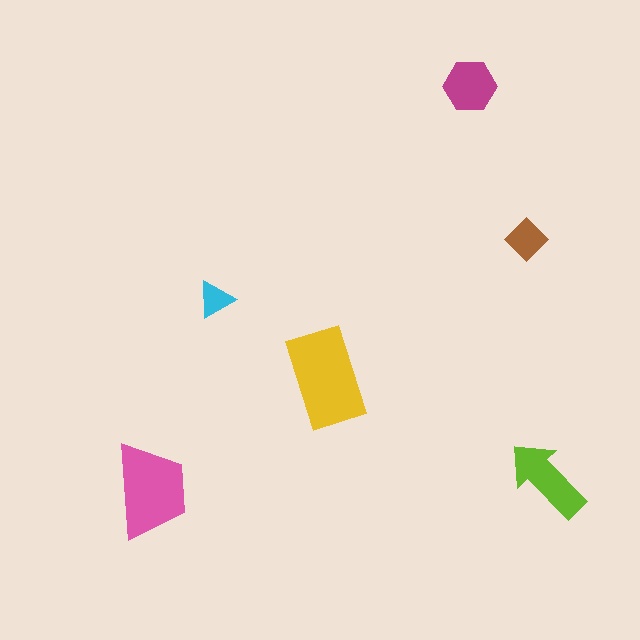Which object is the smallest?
The cyan triangle.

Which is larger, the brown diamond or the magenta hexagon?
The magenta hexagon.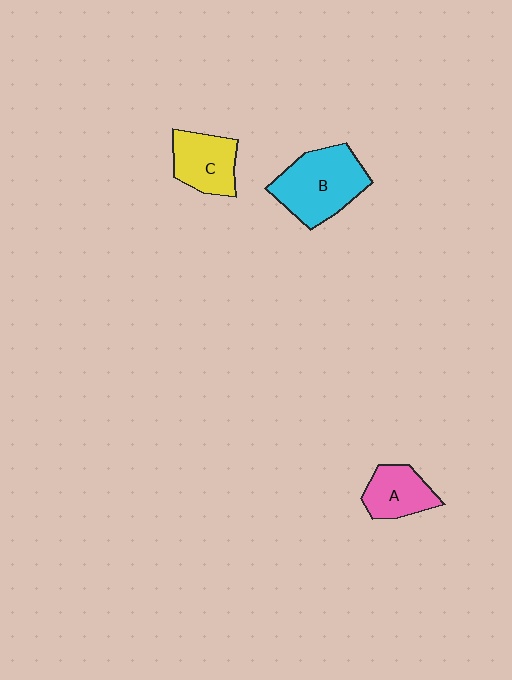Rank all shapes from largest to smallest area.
From largest to smallest: B (cyan), C (yellow), A (pink).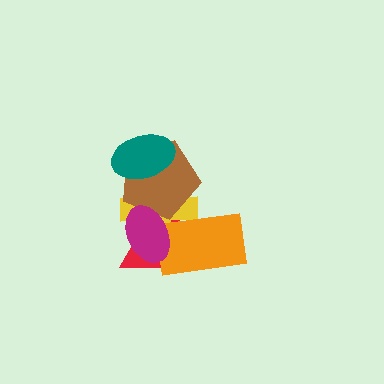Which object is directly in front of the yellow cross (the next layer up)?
The brown pentagon is directly in front of the yellow cross.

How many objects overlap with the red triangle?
4 objects overlap with the red triangle.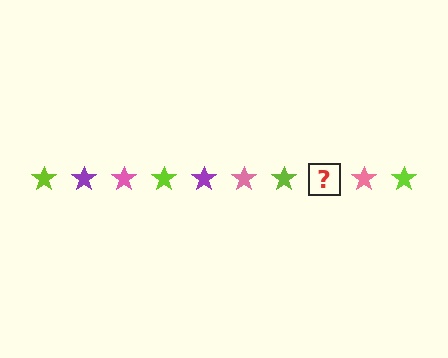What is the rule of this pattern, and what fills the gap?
The rule is that the pattern cycles through lime, purple, pink stars. The gap should be filled with a purple star.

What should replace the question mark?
The question mark should be replaced with a purple star.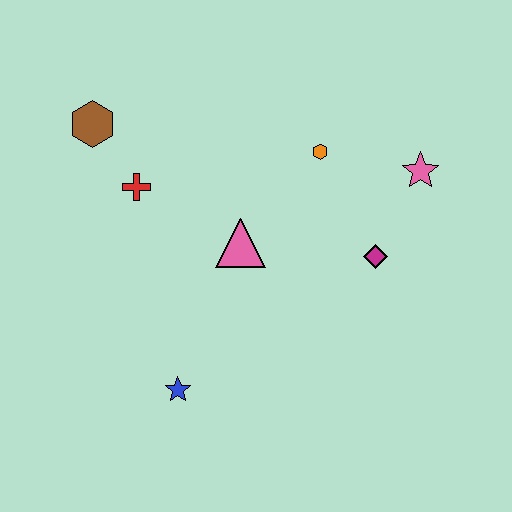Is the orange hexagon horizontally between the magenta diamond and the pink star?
No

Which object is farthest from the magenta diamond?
The brown hexagon is farthest from the magenta diamond.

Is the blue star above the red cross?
No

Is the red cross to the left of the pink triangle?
Yes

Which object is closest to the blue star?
The pink triangle is closest to the blue star.